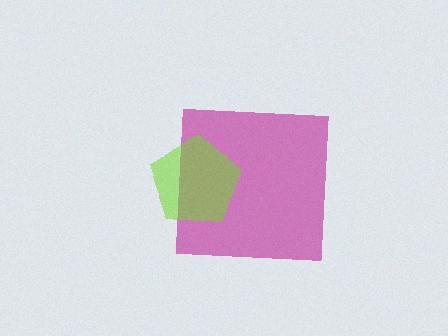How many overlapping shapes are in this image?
There are 2 overlapping shapes in the image.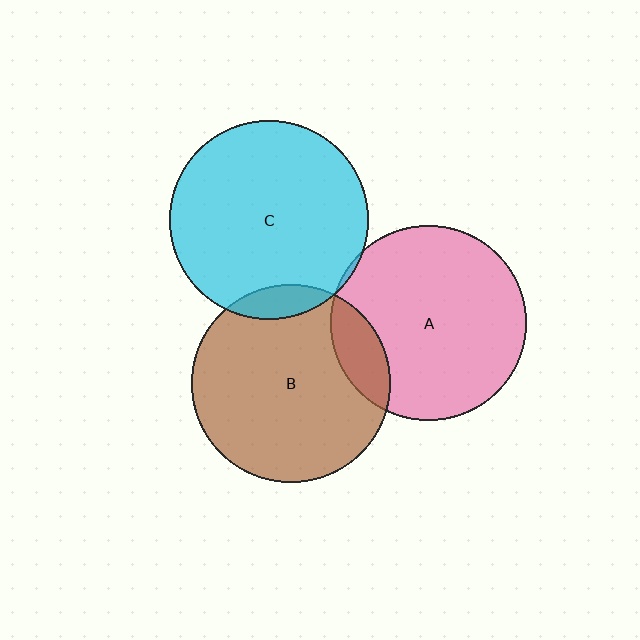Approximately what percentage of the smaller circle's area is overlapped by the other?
Approximately 15%.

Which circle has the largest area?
Circle C (cyan).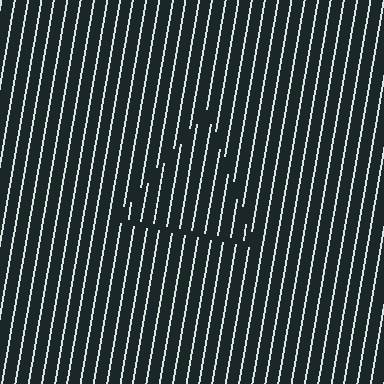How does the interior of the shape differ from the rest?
The interior of the shape contains the same grating, shifted by half a period — the contour is defined by the phase discontinuity where line-ends from the inner and outer gratings abut.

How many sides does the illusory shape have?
3 sides — the line-ends trace a triangle.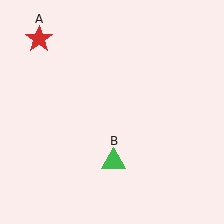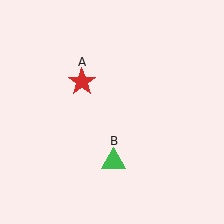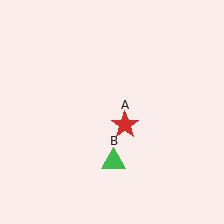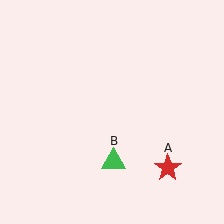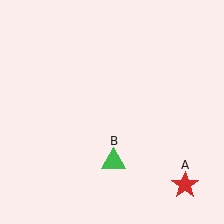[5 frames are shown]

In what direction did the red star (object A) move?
The red star (object A) moved down and to the right.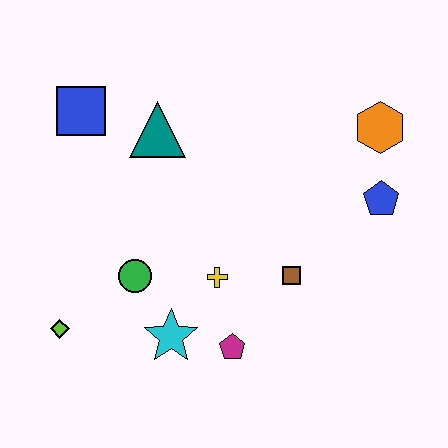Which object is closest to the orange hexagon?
The blue pentagon is closest to the orange hexagon.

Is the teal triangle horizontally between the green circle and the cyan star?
Yes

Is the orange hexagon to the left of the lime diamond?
No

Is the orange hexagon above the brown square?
Yes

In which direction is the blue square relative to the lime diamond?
The blue square is above the lime diamond.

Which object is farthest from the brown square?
The blue square is farthest from the brown square.